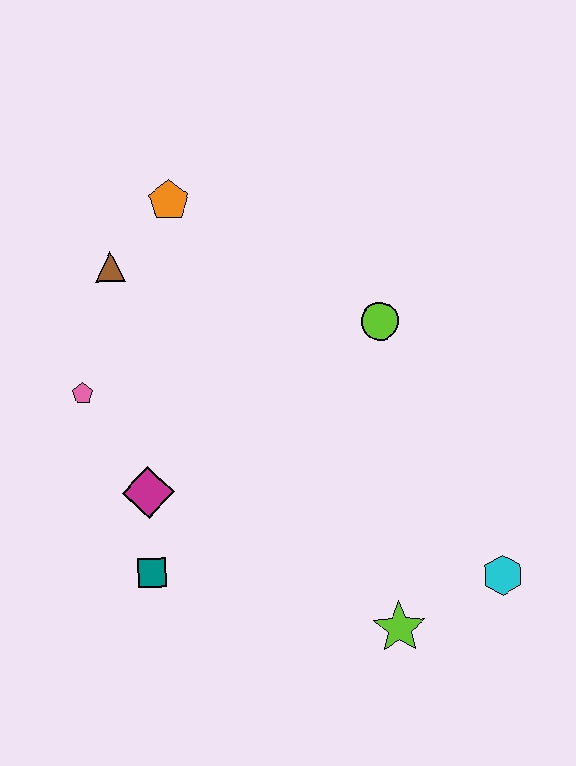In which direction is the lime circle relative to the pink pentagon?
The lime circle is to the right of the pink pentagon.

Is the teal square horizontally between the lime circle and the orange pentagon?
No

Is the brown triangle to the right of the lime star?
No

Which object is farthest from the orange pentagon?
The cyan hexagon is farthest from the orange pentagon.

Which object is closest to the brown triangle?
The orange pentagon is closest to the brown triangle.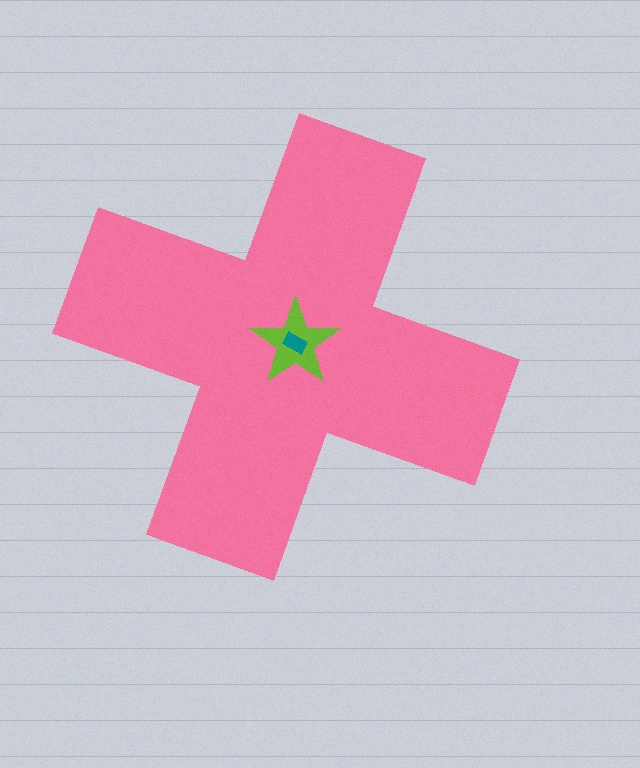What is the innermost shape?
The teal rectangle.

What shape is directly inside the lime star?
The teal rectangle.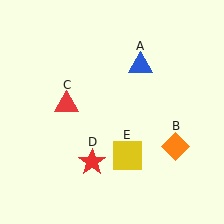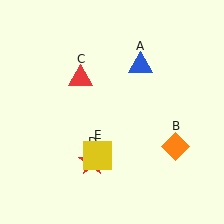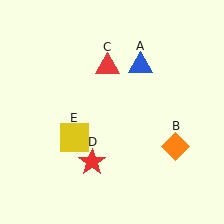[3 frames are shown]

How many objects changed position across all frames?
2 objects changed position: red triangle (object C), yellow square (object E).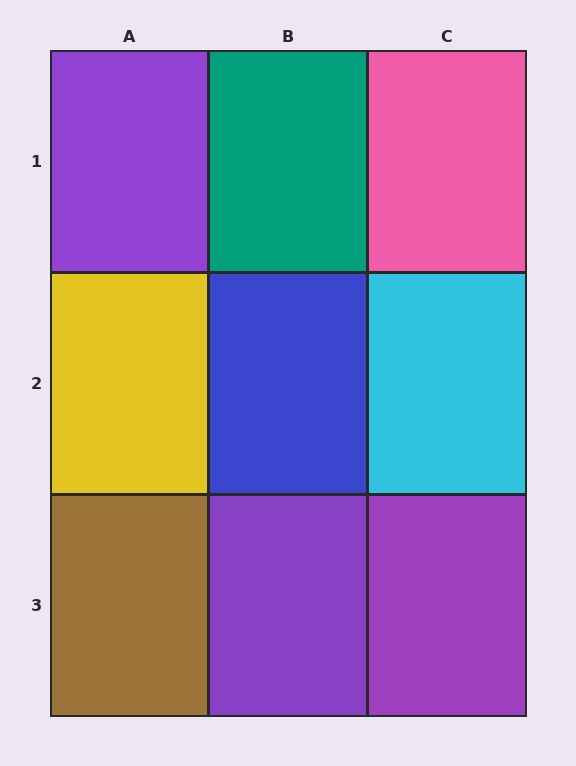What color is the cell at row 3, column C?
Purple.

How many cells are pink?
1 cell is pink.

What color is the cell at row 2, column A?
Yellow.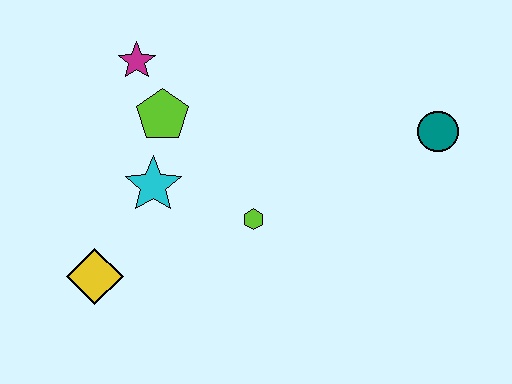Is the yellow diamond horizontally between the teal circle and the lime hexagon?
No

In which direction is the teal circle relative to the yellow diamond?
The teal circle is to the right of the yellow diamond.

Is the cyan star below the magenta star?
Yes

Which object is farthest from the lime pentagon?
The teal circle is farthest from the lime pentagon.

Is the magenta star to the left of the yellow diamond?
No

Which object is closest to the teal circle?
The lime hexagon is closest to the teal circle.